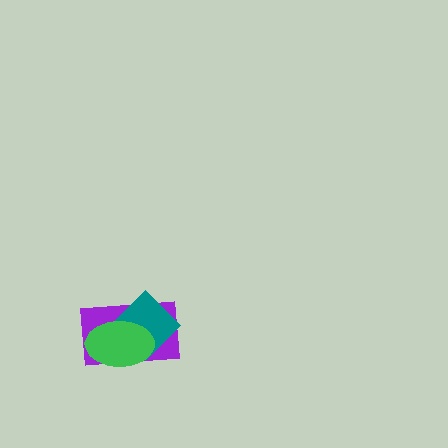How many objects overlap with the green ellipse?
2 objects overlap with the green ellipse.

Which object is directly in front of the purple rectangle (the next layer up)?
The teal diamond is directly in front of the purple rectangle.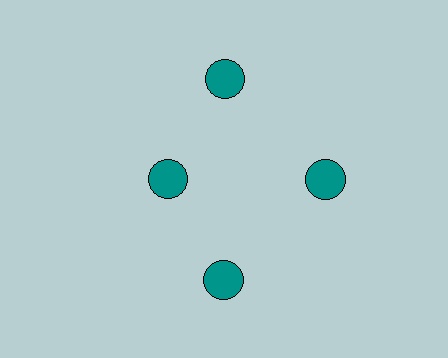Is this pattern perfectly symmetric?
No. The 4 teal circles are arranged in a ring, but one element near the 9 o'clock position is pulled inward toward the center, breaking the 4-fold rotational symmetry.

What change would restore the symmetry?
The symmetry would be restored by moving it outward, back onto the ring so that all 4 circles sit at equal angles and equal distance from the center.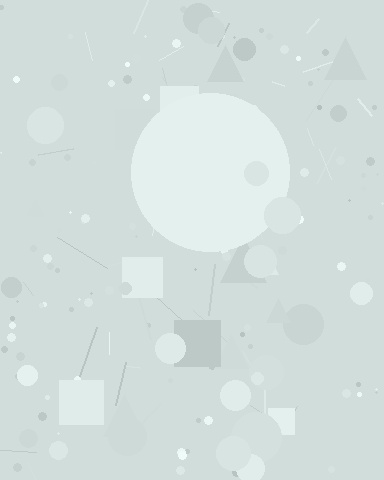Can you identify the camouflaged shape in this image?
The camouflaged shape is a circle.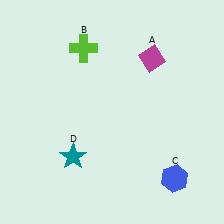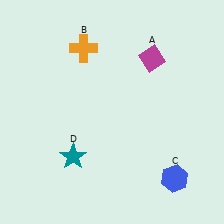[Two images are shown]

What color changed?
The cross (B) changed from lime in Image 1 to orange in Image 2.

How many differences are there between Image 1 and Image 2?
There is 1 difference between the two images.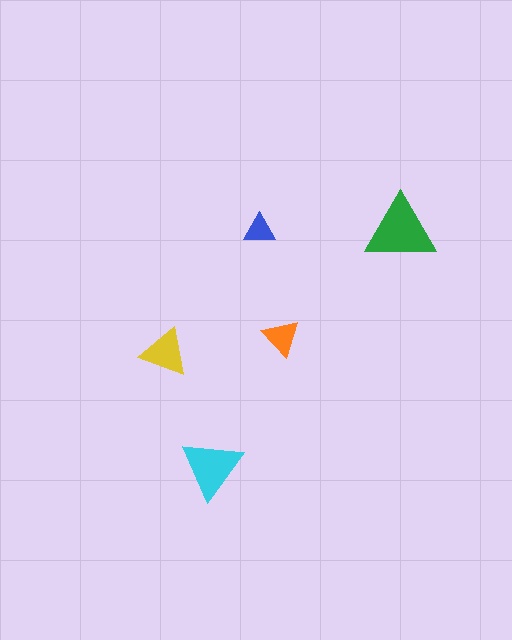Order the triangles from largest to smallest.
the green one, the cyan one, the yellow one, the orange one, the blue one.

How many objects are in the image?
There are 5 objects in the image.